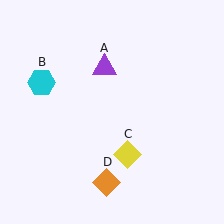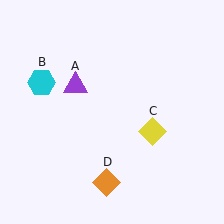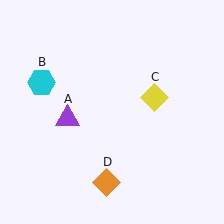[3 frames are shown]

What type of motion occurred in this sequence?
The purple triangle (object A), yellow diamond (object C) rotated counterclockwise around the center of the scene.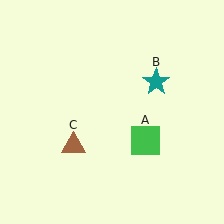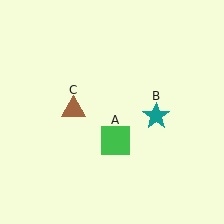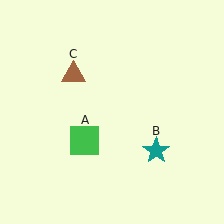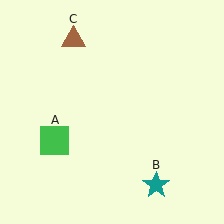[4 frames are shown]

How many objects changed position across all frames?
3 objects changed position: green square (object A), teal star (object B), brown triangle (object C).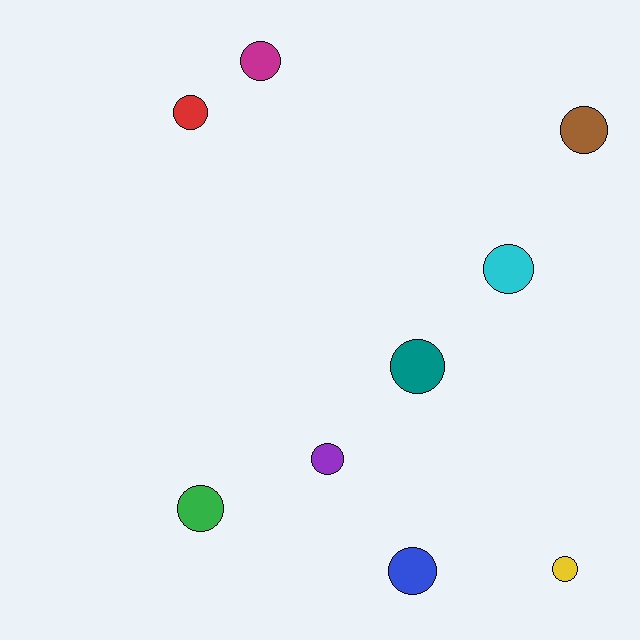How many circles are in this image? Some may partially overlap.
There are 9 circles.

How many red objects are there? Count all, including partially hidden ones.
There is 1 red object.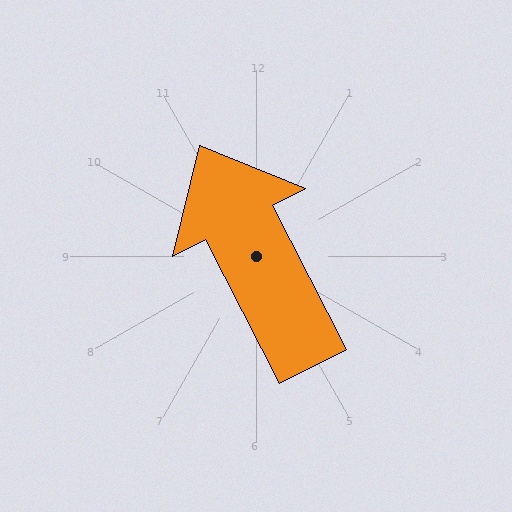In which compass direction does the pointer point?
Northwest.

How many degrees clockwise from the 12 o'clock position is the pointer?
Approximately 333 degrees.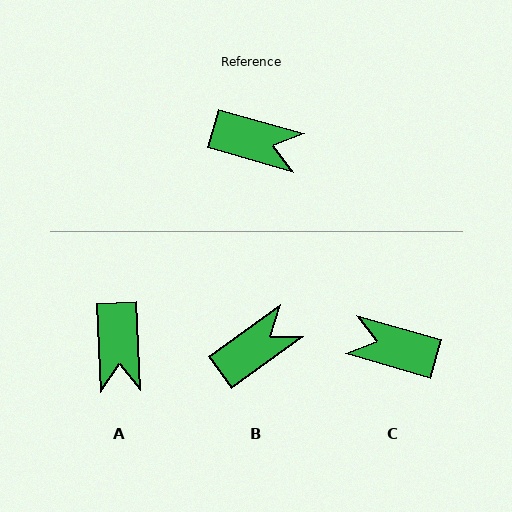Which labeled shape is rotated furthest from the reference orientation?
C, about 180 degrees away.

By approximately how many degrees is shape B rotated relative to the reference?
Approximately 52 degrees counter-clockwise.